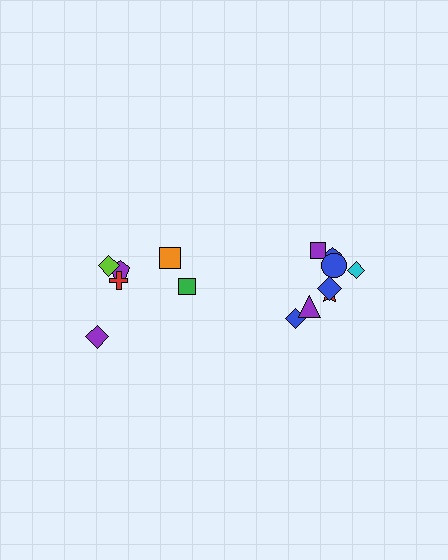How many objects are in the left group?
There are 6 objects.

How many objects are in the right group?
There are 8 objects.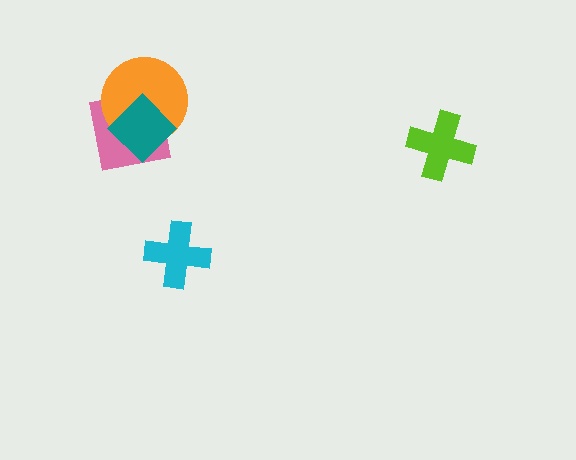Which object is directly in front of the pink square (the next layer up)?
The orange circle is directly in front of the pink square.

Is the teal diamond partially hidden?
No, no other shape covers it.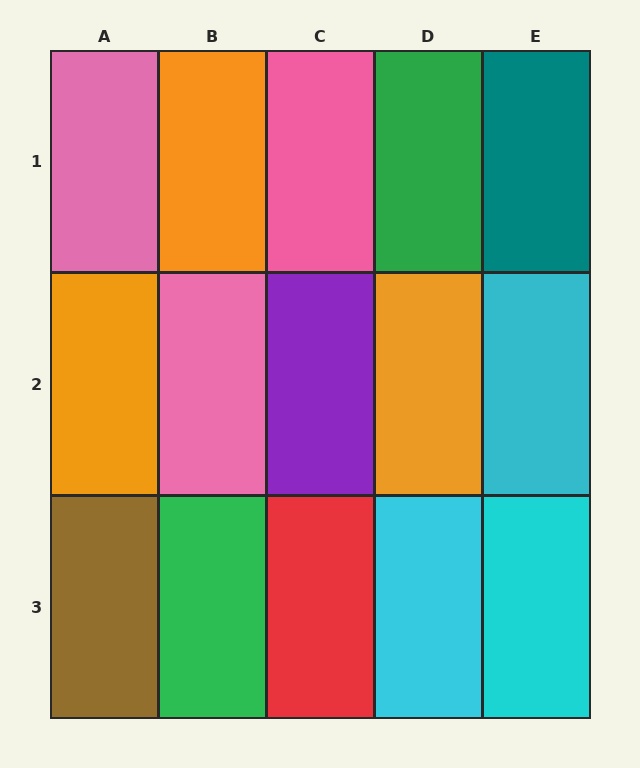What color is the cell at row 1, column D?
Green.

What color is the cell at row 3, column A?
Brown.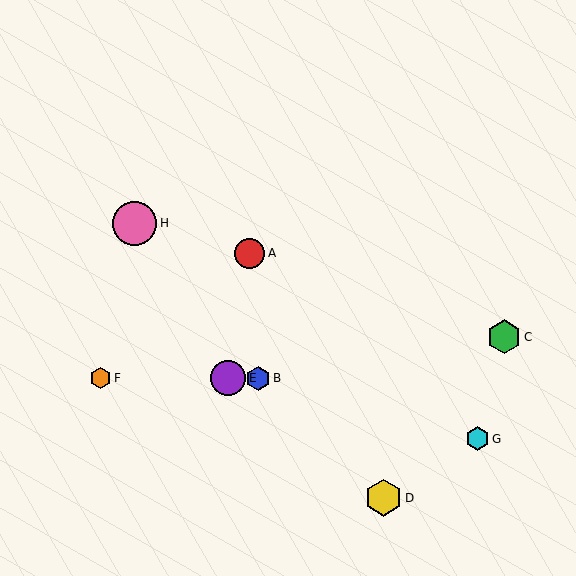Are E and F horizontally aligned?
Yes, both are at y≈378.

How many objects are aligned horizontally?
3 objects (B, E, F) are aligned horizontally.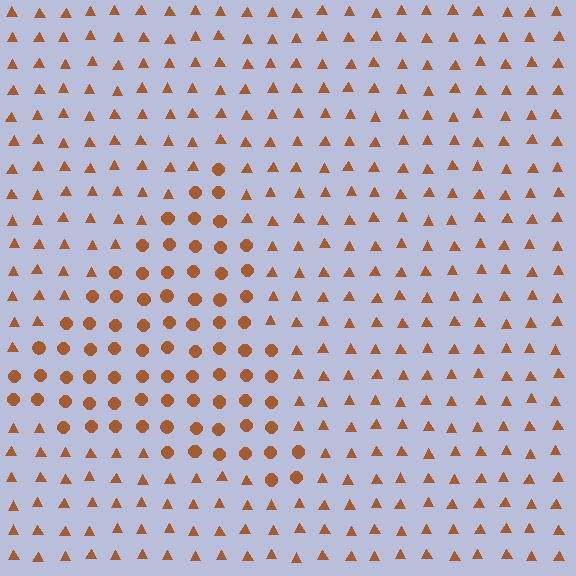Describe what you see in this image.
The image is filled with small brown elements arranged in a uniform grid. A triangle-shaped region contains circles, while the surrounding area contains triangles. The boundary is defined purely by the change in element shape.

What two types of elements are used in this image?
The image uses circles inside the triangle region and triangles outside it.